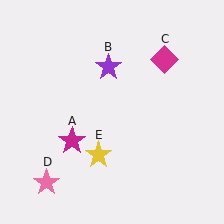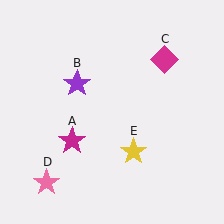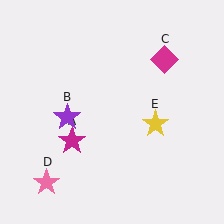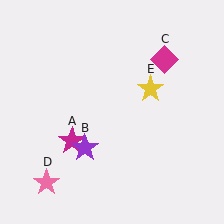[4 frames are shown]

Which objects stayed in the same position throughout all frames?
Magenta star (object A) and magenta diamond (object C) and pink star (object D) remained stationary.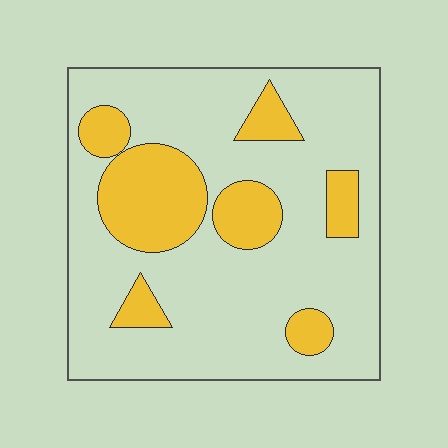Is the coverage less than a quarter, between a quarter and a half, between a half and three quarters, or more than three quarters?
Less than a quarter.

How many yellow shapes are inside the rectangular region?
7.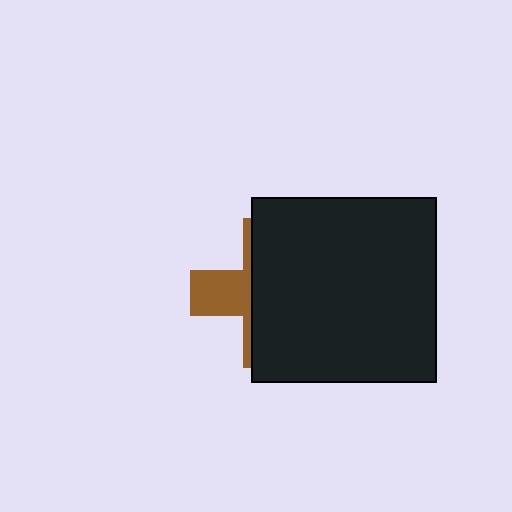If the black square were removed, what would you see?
You would see the complete brown cross.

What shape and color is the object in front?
The object in front is a black square.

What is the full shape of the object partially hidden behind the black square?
The partially hidden object is a brown cross.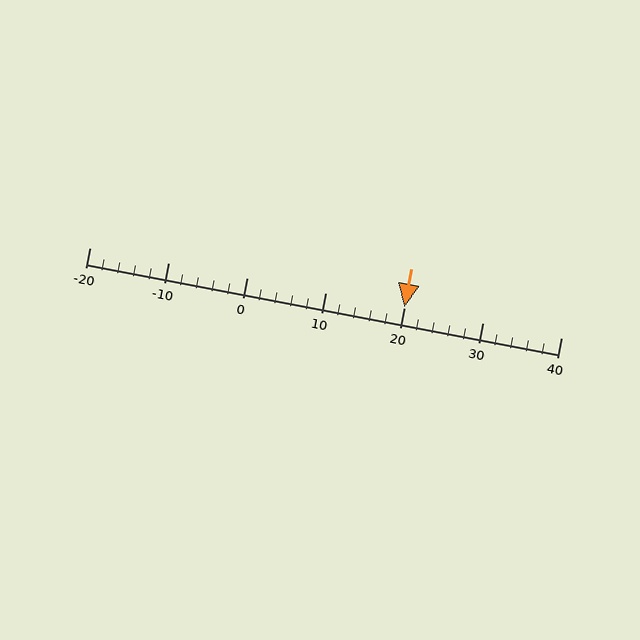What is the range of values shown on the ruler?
The ruler shows values from -20 to 40.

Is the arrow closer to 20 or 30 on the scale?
The arrow is closer to 20.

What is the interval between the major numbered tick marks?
The major tick marks are spaced 10 units apart.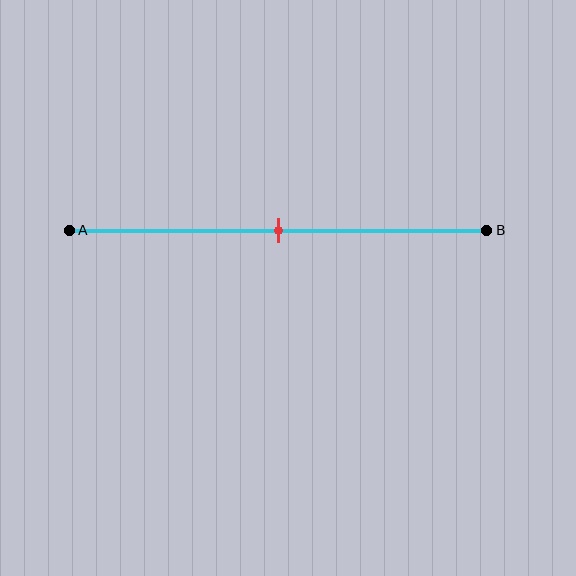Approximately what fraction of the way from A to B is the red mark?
The red mark is approximately 50% of the way from A to B.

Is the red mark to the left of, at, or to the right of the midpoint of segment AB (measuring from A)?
The red mark is approximately at the midpoint of segment AB.